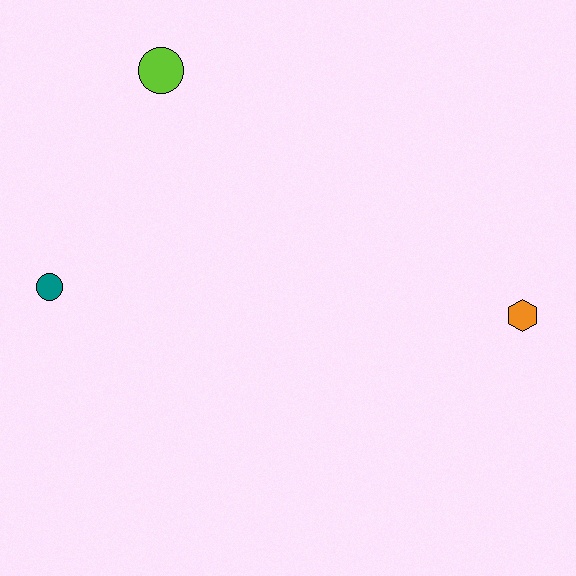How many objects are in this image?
There are 3 objects.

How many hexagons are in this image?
There is 1 hexagon.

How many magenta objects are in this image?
There are no magenta objects.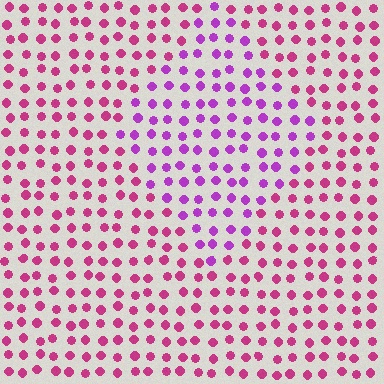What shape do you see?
I see a diamond.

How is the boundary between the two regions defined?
The boundary is defined purely by a slight shift in hue (about 35 degrees). Spacing, size, and orientation are identical on both sides.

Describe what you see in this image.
The image is filled with small magenta elements in a uniform arrangement. A diamond-shaped region is visible where the elements are tinted to a slightly different hue, forming a subtle color boundary.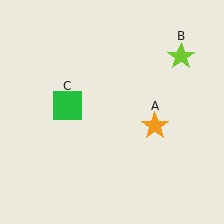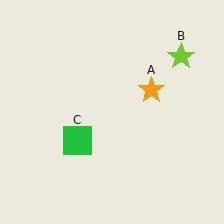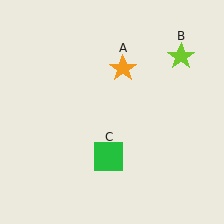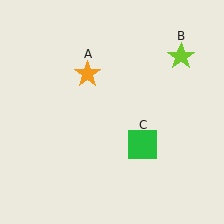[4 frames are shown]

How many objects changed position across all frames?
2 objects changed position: orange star (object A), green square (object C).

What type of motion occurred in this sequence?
The orange star (object A), green square (object C) rotated counterclockwise around the center of the scene.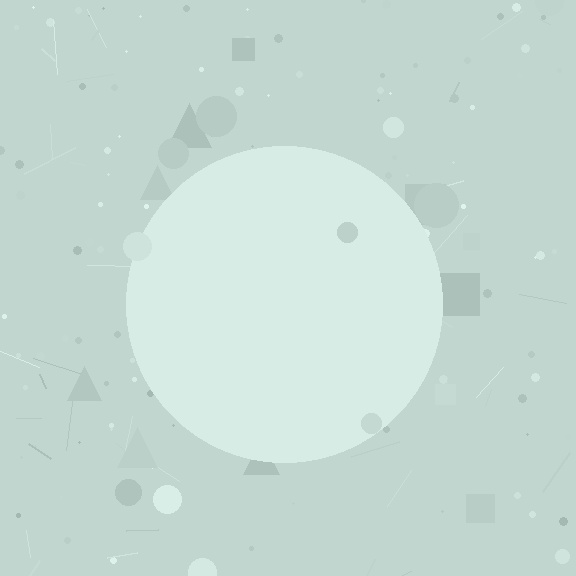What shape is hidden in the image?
A circle is hidden in the image.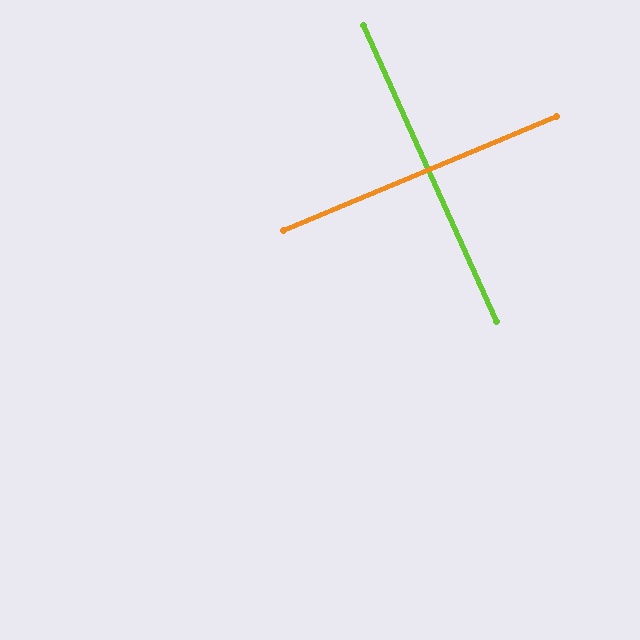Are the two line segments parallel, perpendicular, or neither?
Perpendicular — they meet at approximately 89°.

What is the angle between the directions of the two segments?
Approximately 89 degrees.